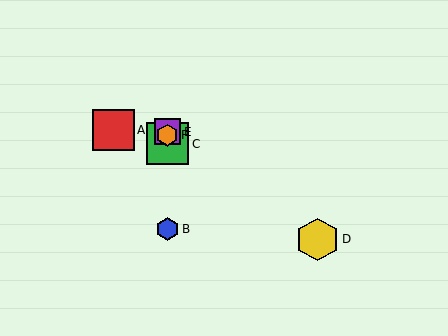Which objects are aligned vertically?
Objects B, C, E, F are aligned vertically.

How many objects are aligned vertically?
4 objects (B, C, E, F) are aligned vertically.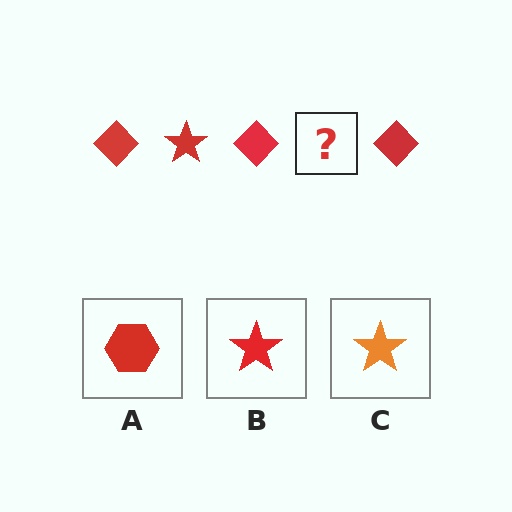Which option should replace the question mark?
Option B.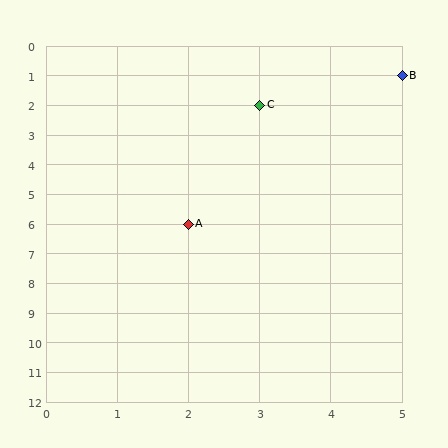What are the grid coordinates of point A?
Point A is at grid coordinates (2, 6).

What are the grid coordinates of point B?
Point B is at grid coordinates (5, 1).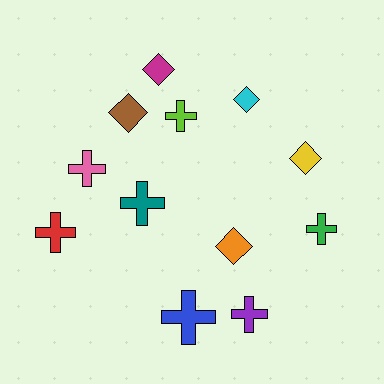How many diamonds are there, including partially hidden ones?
There are 5 diamonds.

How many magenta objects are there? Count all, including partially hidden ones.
There is 1 magenta object.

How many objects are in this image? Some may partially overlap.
There are 12 objects.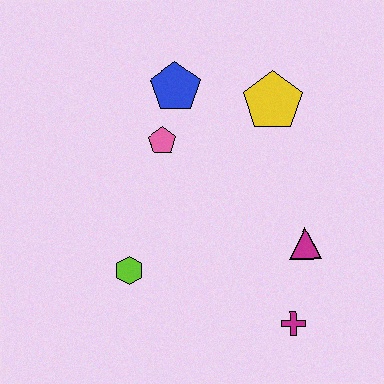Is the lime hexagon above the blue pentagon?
No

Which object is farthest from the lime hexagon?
The yellow pentagon is farthest from the lime hexagon.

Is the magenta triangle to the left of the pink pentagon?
No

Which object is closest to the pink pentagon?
The blue pentagon is closest to the pink pentagon.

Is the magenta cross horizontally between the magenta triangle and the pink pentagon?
Yes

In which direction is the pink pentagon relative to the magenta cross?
The pink pentagon is above the magenta cross.